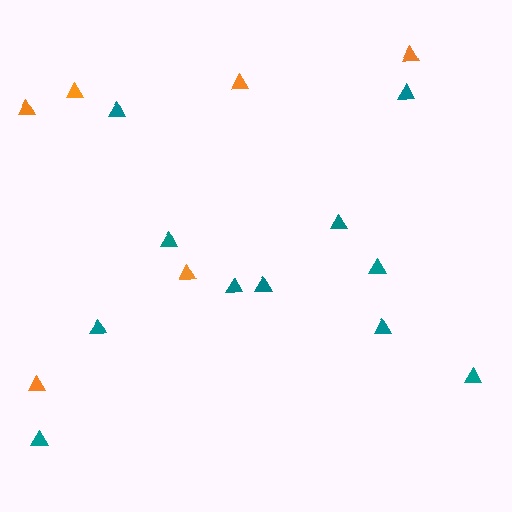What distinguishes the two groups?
There are 2 groups: one group of teal triangles (11) and one group of orange triangles (6).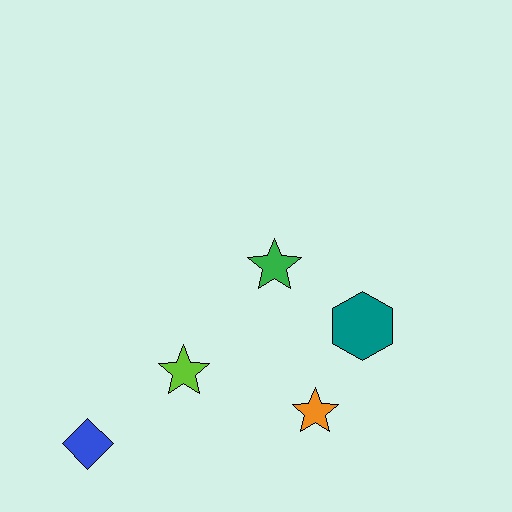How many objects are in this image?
There are 5 objects.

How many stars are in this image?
There are 3 stars.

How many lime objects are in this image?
There is 1 lime object.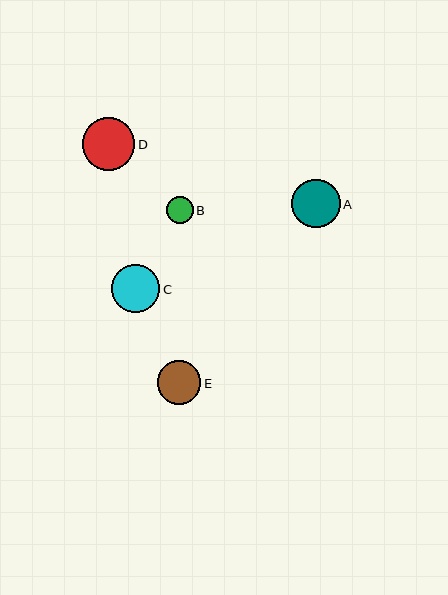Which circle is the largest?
Circle D is the largest with a size of approximately 52 pixels.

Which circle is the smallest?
Circle B is the smallest with a size of approximately 27 pixels.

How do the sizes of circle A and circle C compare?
Circle A and circle C are approximately the same size.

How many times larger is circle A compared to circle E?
Circle A is approximately 1.1 times the size of circle E.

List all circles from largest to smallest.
From largest to smallest: D, A, C, E, B.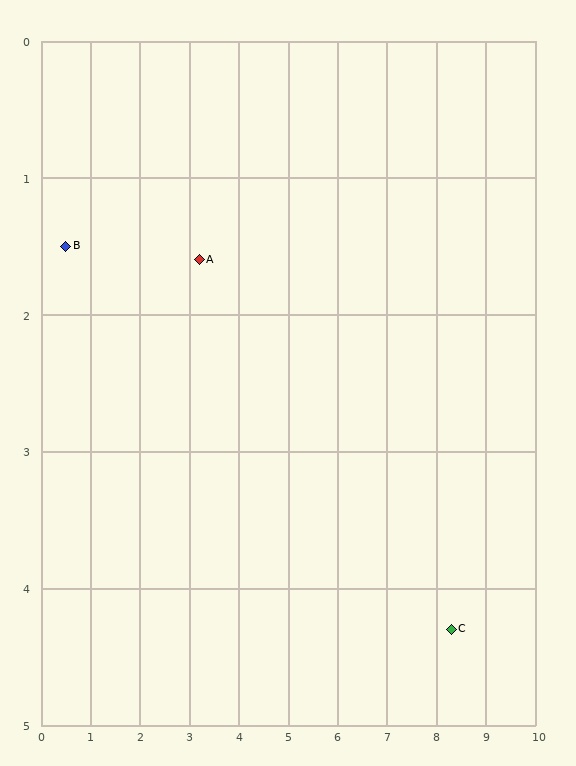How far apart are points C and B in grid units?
Points C and B are about 8.3 grid units apart.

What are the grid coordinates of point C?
Point C is at approximately (8.3, 4.3).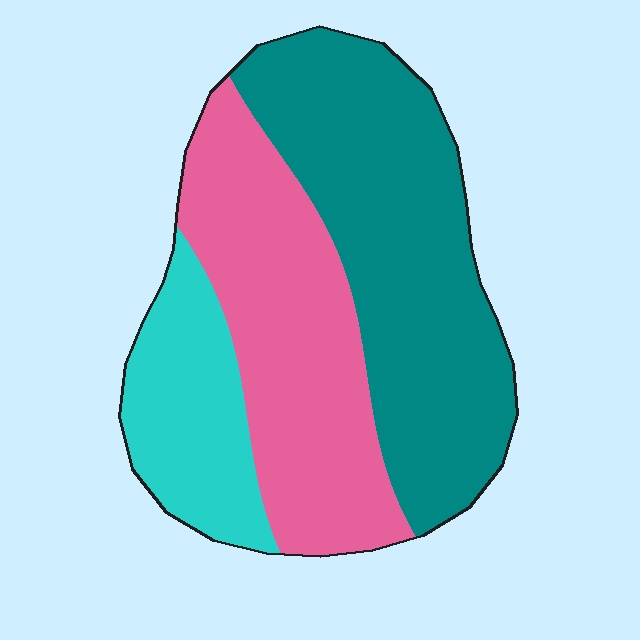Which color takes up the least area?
Cyan, at roughly 20%.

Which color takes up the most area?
Teal, at roughly 45%.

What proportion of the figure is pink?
Pink takes up about three eighths (3/8) of the figure.